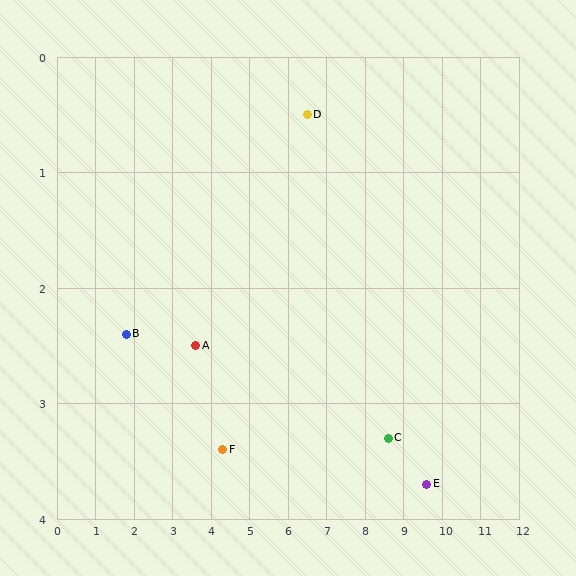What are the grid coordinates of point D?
Point D is at approximately (6.5, 0.5).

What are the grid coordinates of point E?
Point E is at approximately (9.6, 3.7).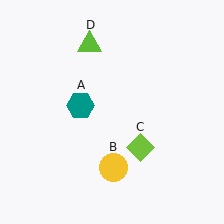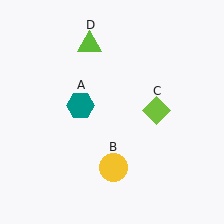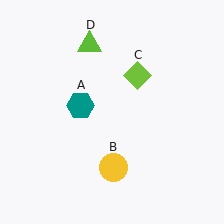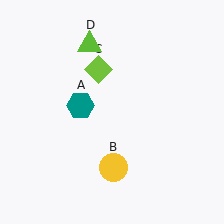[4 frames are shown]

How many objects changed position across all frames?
1 object changed position: lime diamond (object C).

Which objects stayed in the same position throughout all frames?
Teal hexagon (object A) and yellow circle (object B) and lime triangle (object D) remained stationary.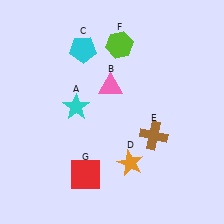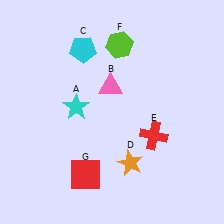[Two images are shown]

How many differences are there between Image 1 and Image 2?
There is 1 difference between the two images.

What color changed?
The cross (E) changed from brown in Image 1 to red in Image 2.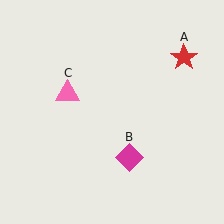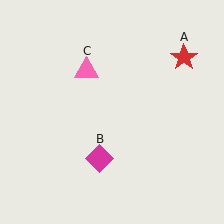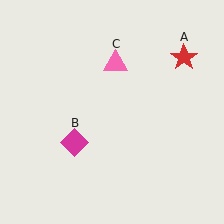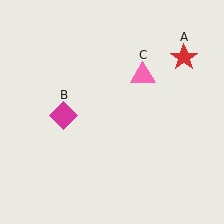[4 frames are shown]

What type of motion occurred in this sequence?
The magenta diamond (object B), pink triangle (object C) rotated clockwise around the center of the scene.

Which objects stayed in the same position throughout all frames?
Red star (object A) remained stationary.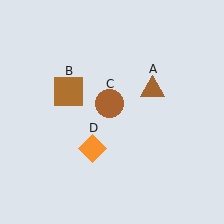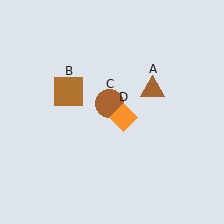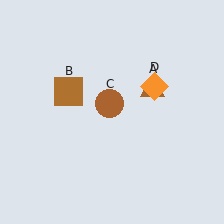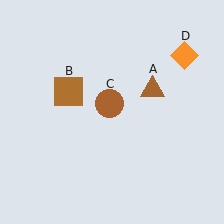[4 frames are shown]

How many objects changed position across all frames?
1 object changed position: orange diamond (object D).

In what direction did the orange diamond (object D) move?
The orange diamond (object D) moved up and to the right.